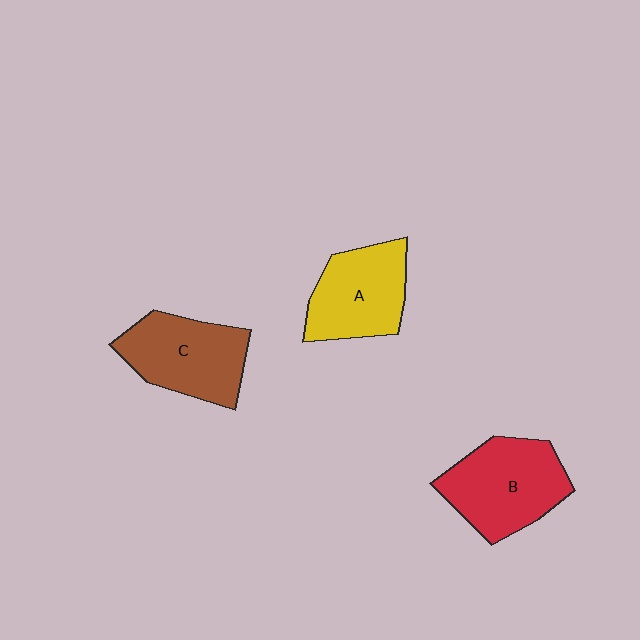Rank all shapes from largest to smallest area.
From largest to smallest: B (red), C (brown), A (yellow).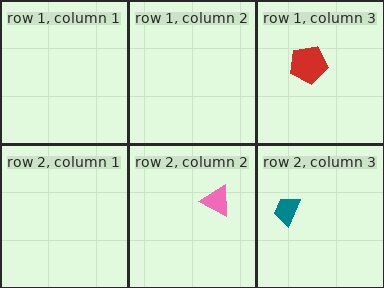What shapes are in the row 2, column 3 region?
The teal trapezoid.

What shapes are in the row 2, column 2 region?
The pink triangle.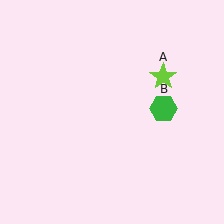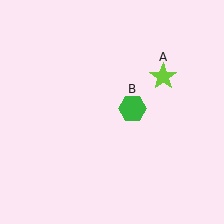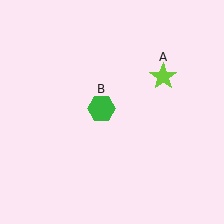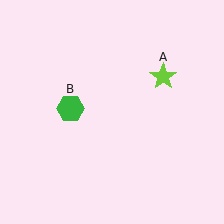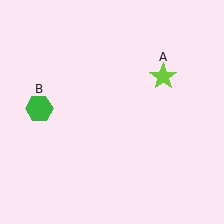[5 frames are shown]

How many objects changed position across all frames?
1 object changed position: green hexagon (object B).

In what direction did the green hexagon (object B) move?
The green hexagon (object B) moved left.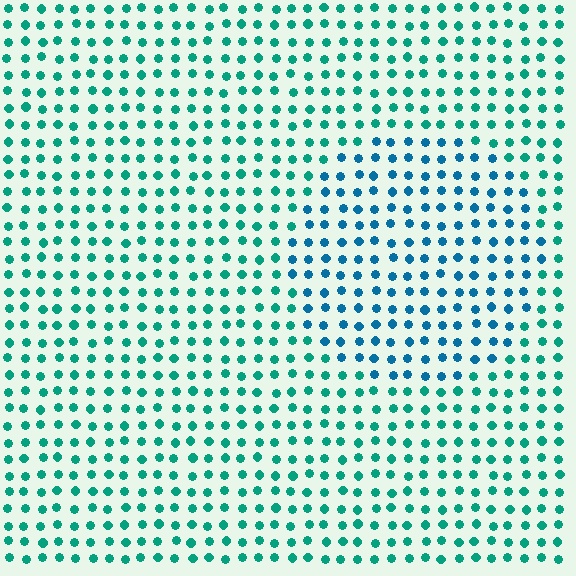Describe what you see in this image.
The image is filled with small teal elements in a uniform arrangement. A circle-shaped region is visible where the elements are tinted to a slightly different hue, forming a subtle color boundary.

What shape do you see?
I see a circle.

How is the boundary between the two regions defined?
The boundary is defined purely by a slight shift in hue (about 32 degrees). Spacing, size, and orientation are identical on both sides.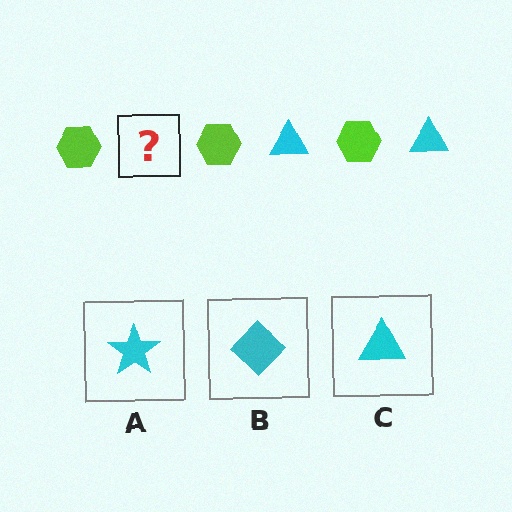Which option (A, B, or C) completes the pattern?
C.